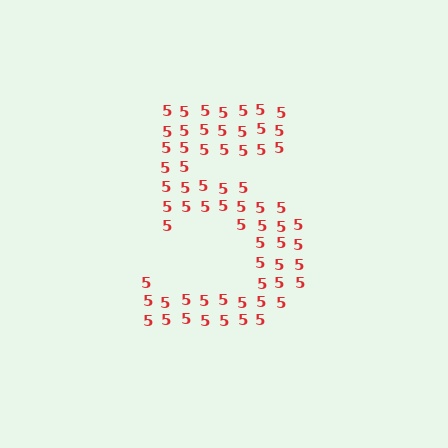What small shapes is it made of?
It is made of small digit 5's.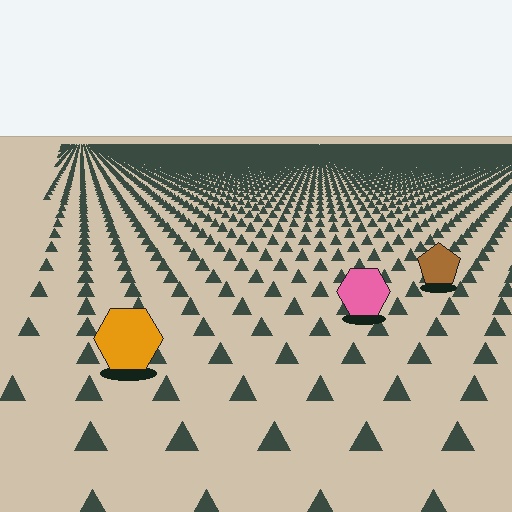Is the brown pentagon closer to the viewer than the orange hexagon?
No. The orange hexagon is closer — you can tell from the texture gradient: the ground texture is coarser near it.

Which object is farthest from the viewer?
The brown pentagon is farthest from the viewer. It appears smaller and the ground texture around it is denser.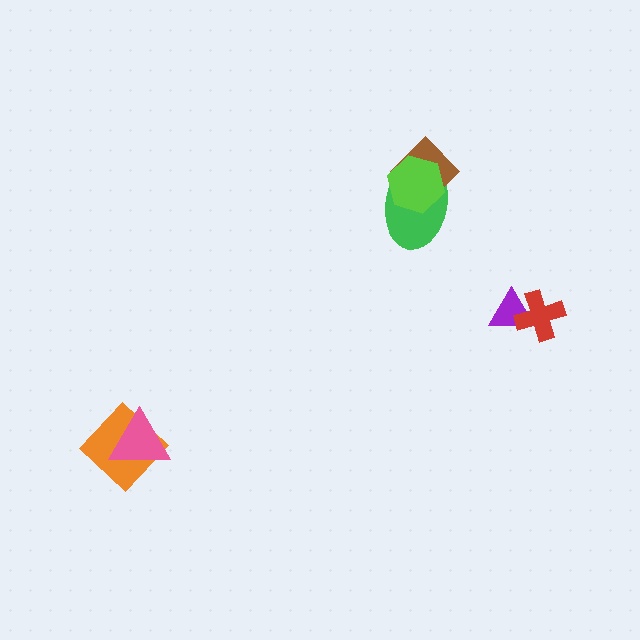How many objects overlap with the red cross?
1 object overlaps with the red cross.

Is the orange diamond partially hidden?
Yes, it is partially covered by another shape.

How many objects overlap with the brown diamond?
2 objects overlap with the brown diamond.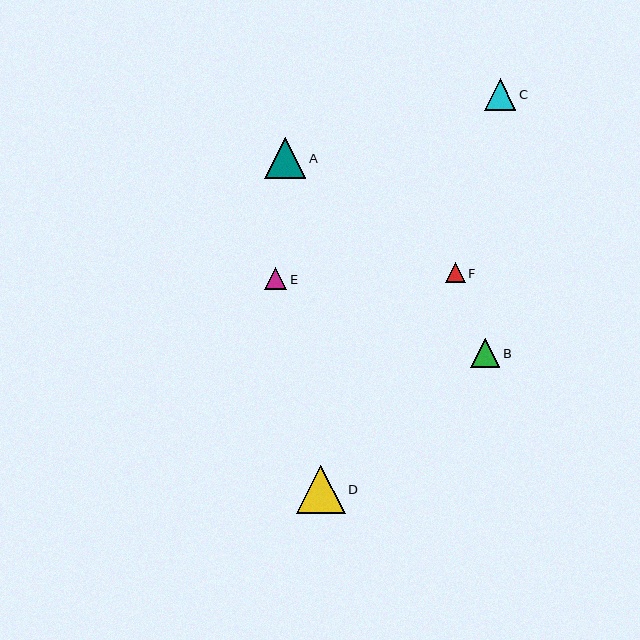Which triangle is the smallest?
Triangle F is the smallest with a size of approximately 20 pixels.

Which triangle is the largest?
Triangle D is the largest with a size of approximately 49 pixels.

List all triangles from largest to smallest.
From largest to smallest: D, A, C, B, E, F.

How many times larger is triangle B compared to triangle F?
Triangle B is approximately 1.4 times the size of triangle F.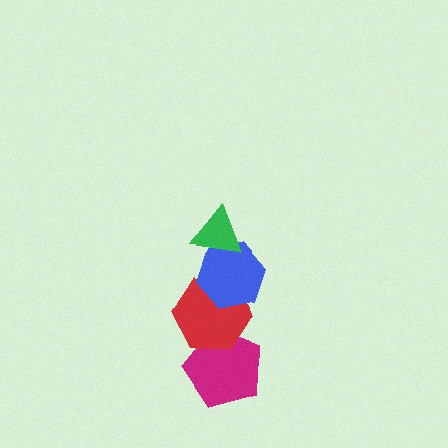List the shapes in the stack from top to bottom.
From top to bottom: the green triangle, the blue hexagon, the red hexagon, the magenta pentagon.